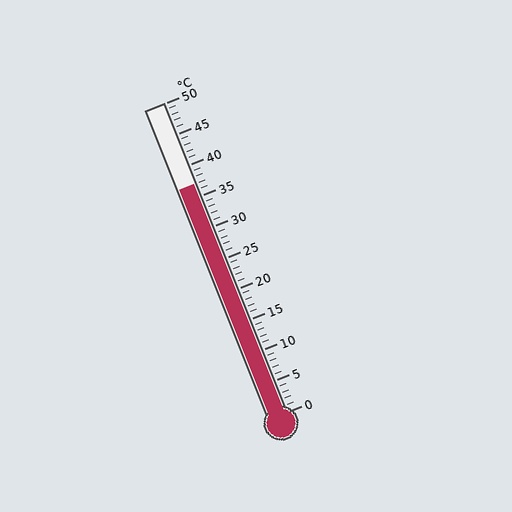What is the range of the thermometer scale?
The thermometer scale ranges from 0°C to 50°C.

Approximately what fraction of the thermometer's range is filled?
The thermometer is filled to approximately 75% of its range.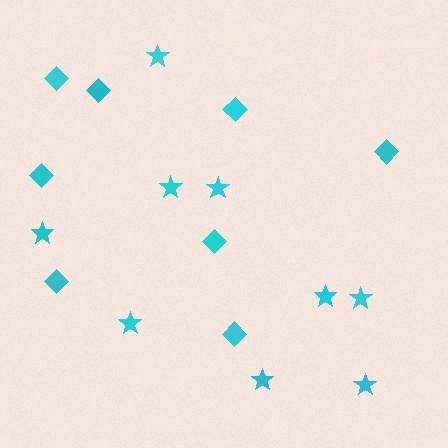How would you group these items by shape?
There are 2 groups: one group of diamonds (8) and one group of stars (9).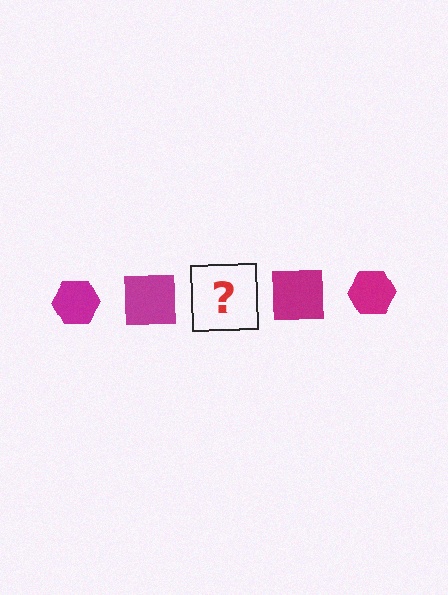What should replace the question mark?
The question mark should be replaced with a magenta hexagon.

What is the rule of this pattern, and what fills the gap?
The rule is that the pattern cycles through hexagon, square shapes in magenta. The gap should be filled with a magenta hexagon.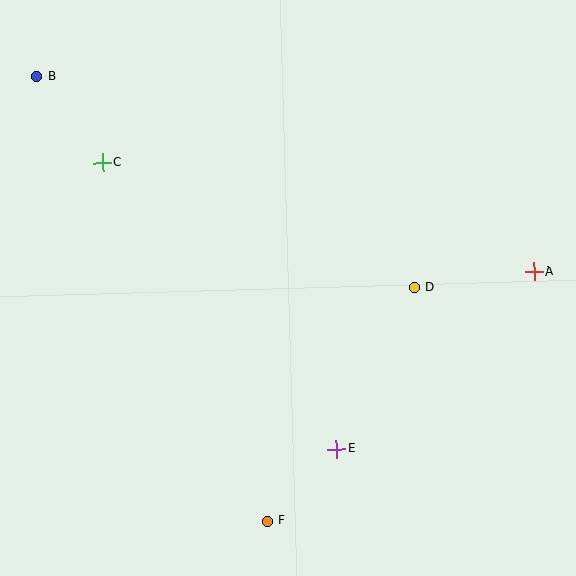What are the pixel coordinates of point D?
Point D is at (414, 288).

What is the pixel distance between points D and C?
The distance between D and C is 336 pixels.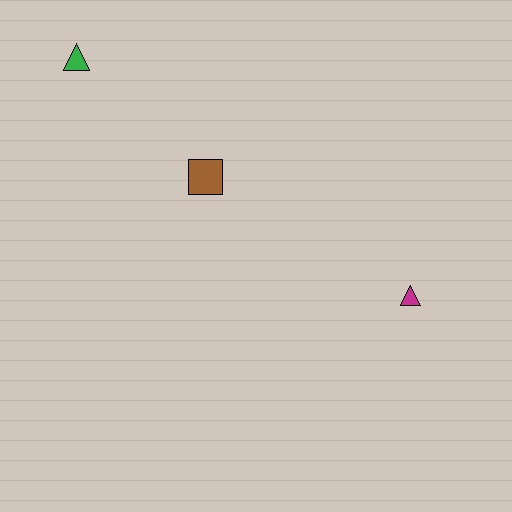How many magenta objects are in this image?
There is 1 magenta object.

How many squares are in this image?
There is 1 square.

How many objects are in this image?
There are 3 objects.